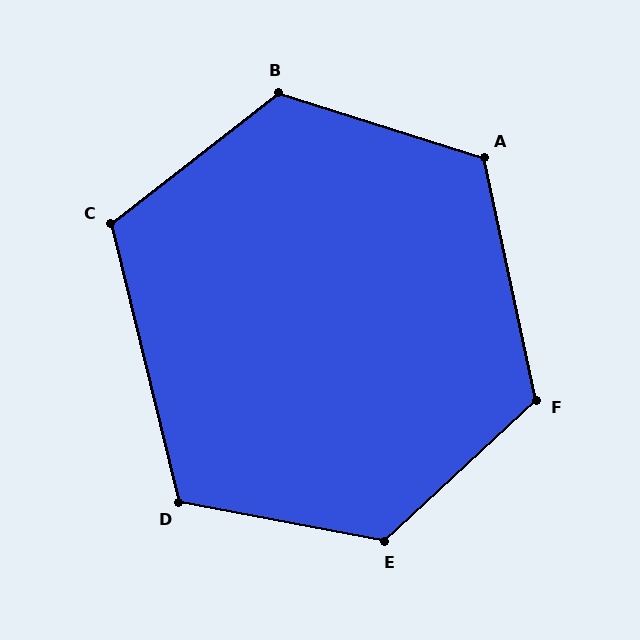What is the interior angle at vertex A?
Approximately 120 degrees (obtuse).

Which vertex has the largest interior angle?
E, at approximately 126 degrees.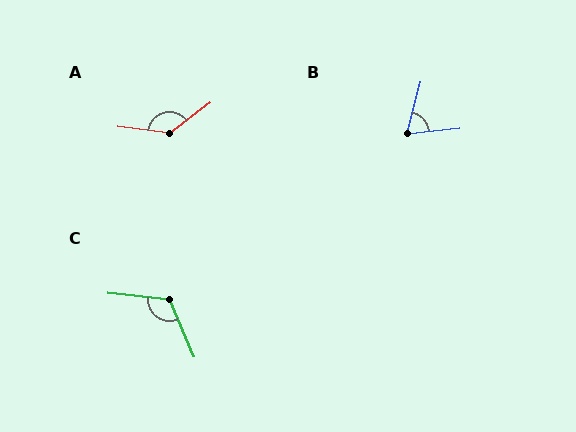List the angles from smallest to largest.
B (68°), C (119°), A (136°).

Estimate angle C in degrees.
Approximately 119 degrees.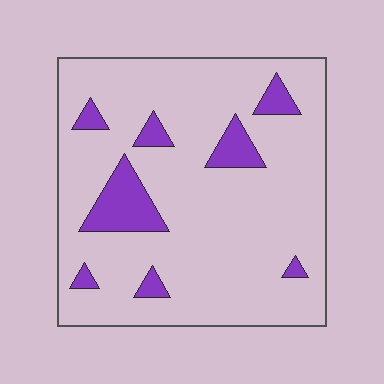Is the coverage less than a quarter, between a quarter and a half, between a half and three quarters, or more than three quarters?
Less than a quarter.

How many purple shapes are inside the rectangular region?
8.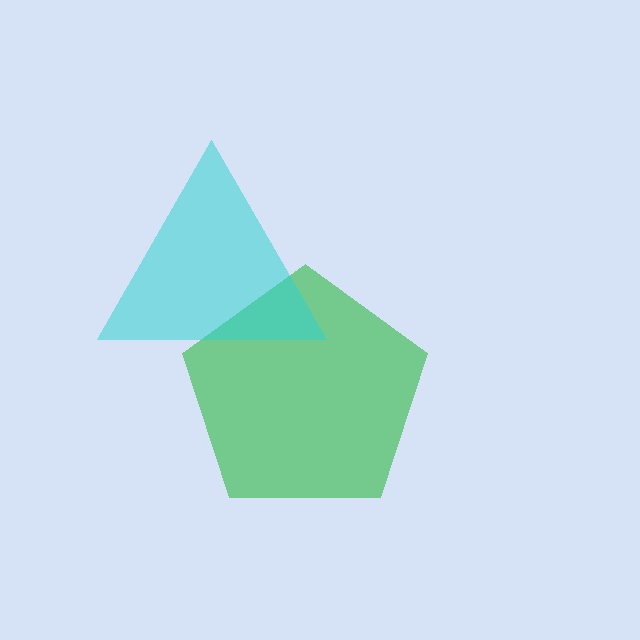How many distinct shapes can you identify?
There are 2 distinct shapes: a green pentagon, a cyan triangle.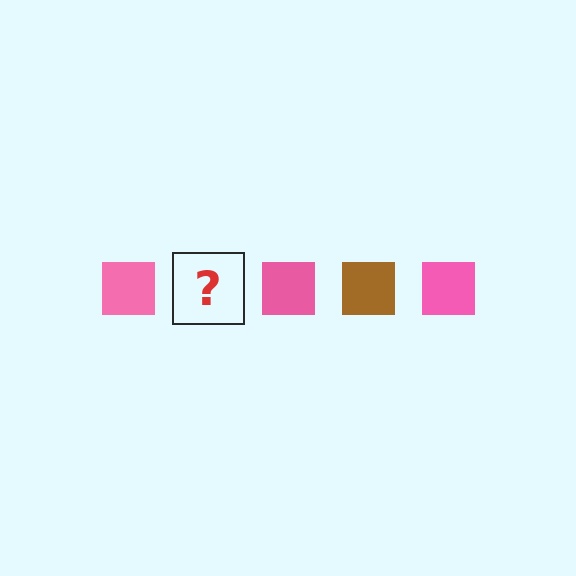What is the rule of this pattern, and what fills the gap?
The rule is that the pattern cycles through pink, brown squares. The gap should be filled with a brown square.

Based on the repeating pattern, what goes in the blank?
The blank should be a brown square.